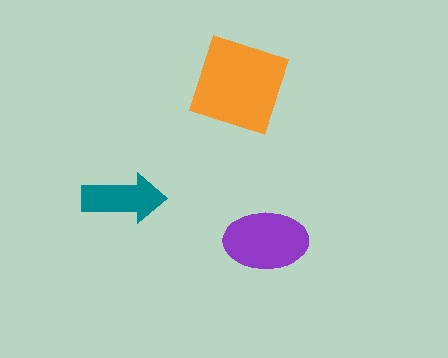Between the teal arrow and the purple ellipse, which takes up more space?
The purple ellipse.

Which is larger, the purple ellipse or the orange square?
The orange square.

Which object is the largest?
The orange square.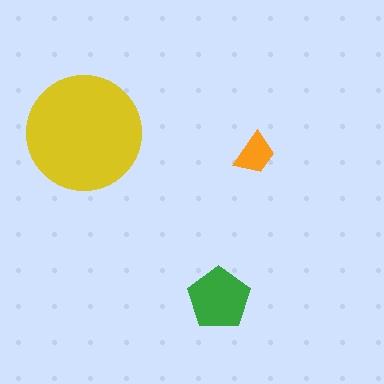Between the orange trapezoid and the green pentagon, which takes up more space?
The green pentagon.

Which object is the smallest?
The orange trapezoid.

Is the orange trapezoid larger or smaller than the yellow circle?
Smaller.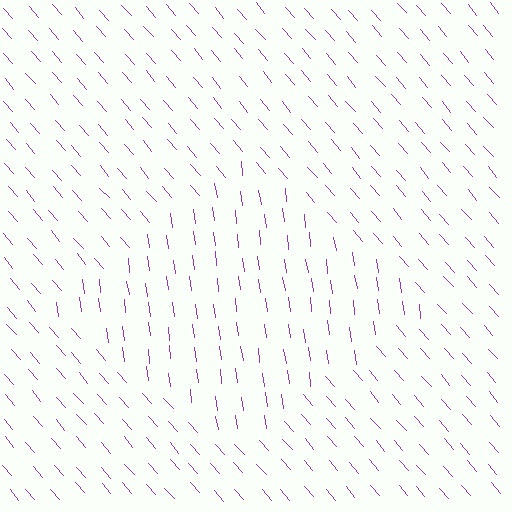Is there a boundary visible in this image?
Yes, there is a texture boundary formed by a change in line orientation.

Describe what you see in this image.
The image is filled with small purple line segments. A diamond region in the image has lines oriented differently from the surrounding lines, creating a visible texture boundary.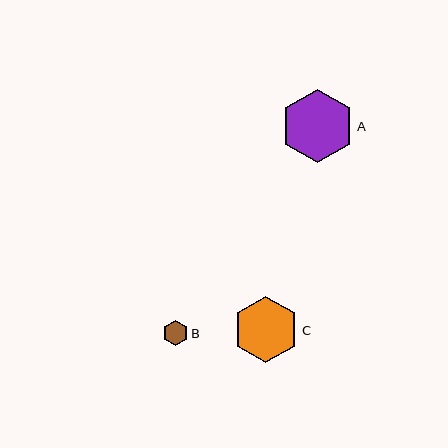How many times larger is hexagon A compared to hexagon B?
Hexagon A is approximately 2.9 times the size of hexagon B.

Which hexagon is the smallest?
Hexagon B is the smallest with a size of approximately 25 pixels.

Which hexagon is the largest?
Hexagon A is the largest with a size of approximately 73 pixels.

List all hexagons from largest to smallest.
From largest to smallest: A, C, B.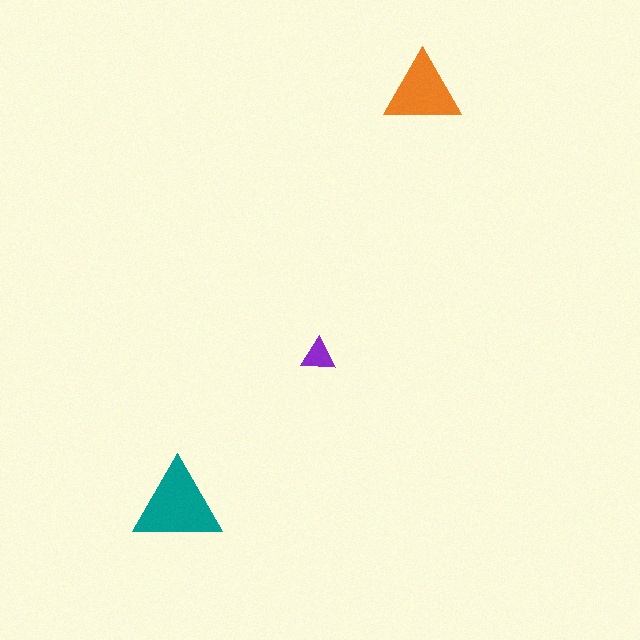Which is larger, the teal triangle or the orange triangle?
The teal one.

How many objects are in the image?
There are 3 objects in the image.